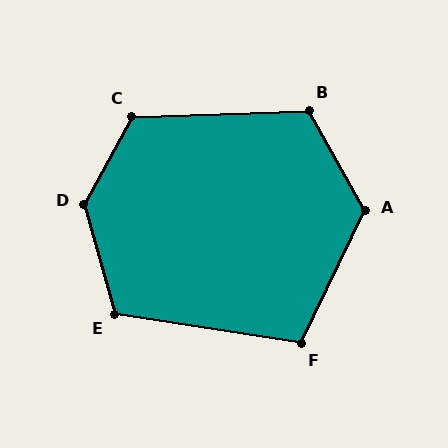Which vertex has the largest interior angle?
D, at approximately 135 degrees.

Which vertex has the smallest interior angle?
F, at approximately 107 degrees.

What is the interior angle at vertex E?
Approximately 114 degrees (obtuse).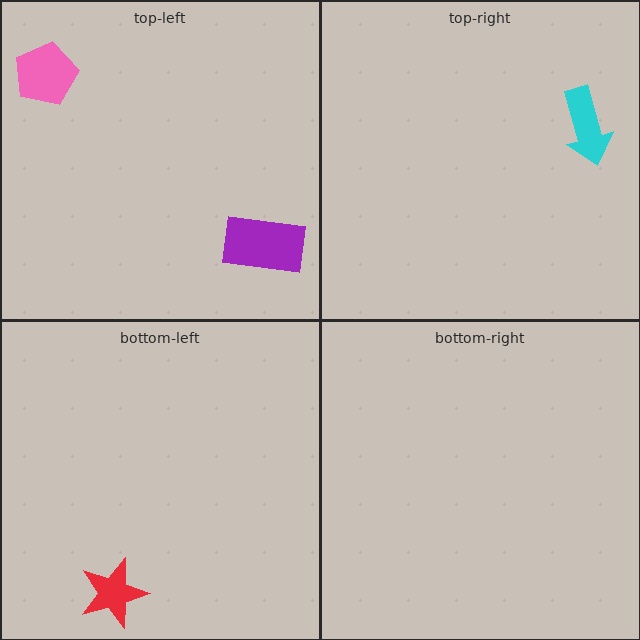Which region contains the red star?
The bottom-left region.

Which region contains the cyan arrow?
The top-right region.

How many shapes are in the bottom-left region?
1.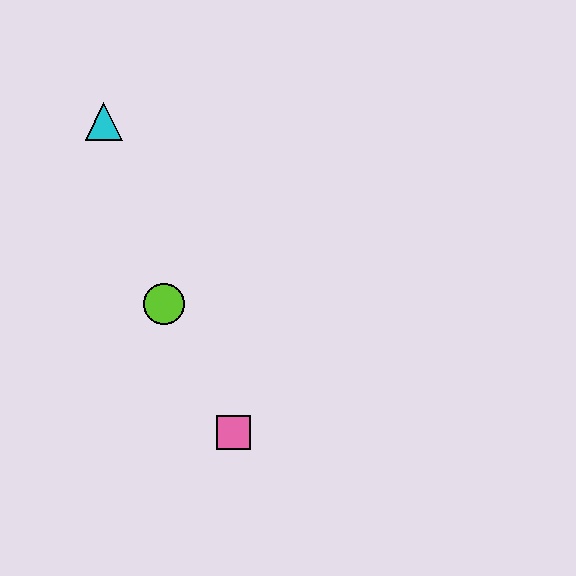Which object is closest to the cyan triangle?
The lime circle is closest to the cyan triangle.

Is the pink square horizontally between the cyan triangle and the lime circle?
No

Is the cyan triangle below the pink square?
No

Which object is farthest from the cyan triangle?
The pink square is farthest from the cyan triangle.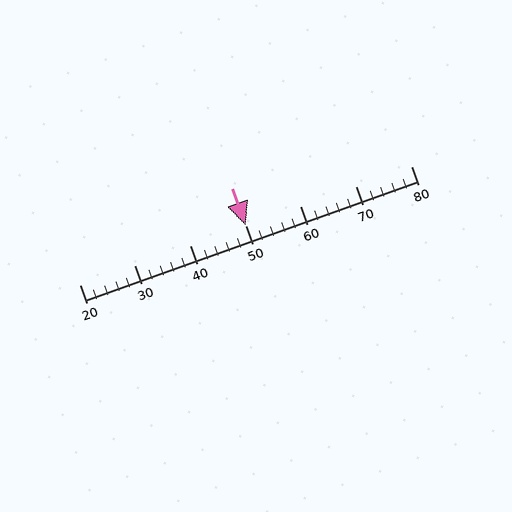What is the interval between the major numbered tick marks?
The major tick marks are spaced 10 units apart.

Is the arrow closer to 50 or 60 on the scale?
The arrow is closer to 50.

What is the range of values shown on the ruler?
The ruler shows values from 20 to 80.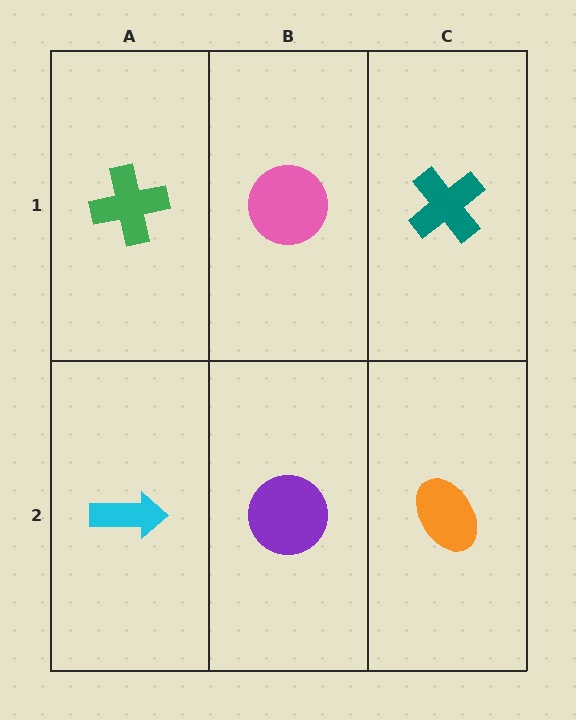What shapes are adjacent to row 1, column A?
A cyan arrow (row 2, column A), a pink circle (row 1, column B).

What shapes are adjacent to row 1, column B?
A purple circle (row 2, column B), a green cross (row 1, column A), a teal cross (row 1, column C).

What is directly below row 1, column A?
A cyan arrow.